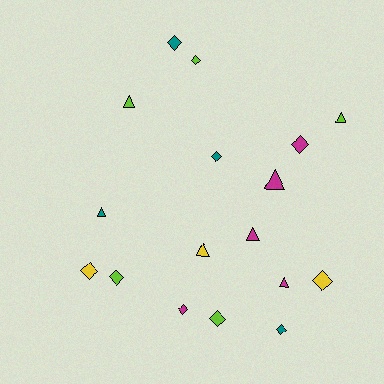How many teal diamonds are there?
There are 3 teal diamonds.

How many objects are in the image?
There are 17 objects.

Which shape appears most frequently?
Diamond, with 10 objects.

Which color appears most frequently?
Magenta, with 5 objects.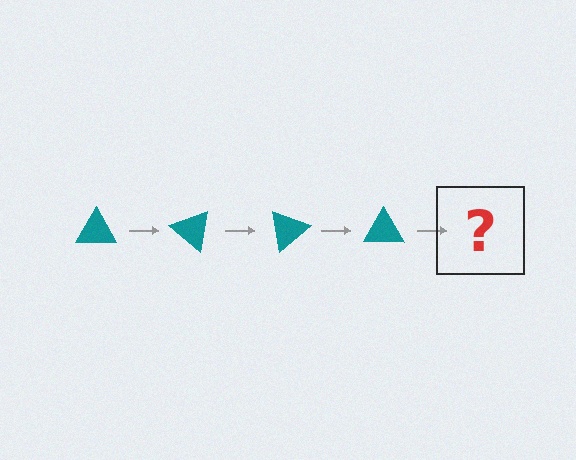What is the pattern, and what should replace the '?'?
The pattern is that the triangle rotates 40 degrees each step. The '?' should be a teal triangle rotated 160 degrees.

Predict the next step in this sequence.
The next step is a teal triangle rotated 160 degrees.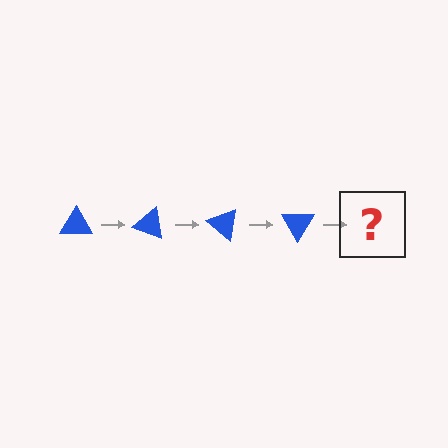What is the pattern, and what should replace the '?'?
The pattern is that the triangle rotates 20 degrees each step. The '?' should be a blue triangle rotated 80 degrees.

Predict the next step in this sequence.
The next step is a blue triangle rotated 80 degrees.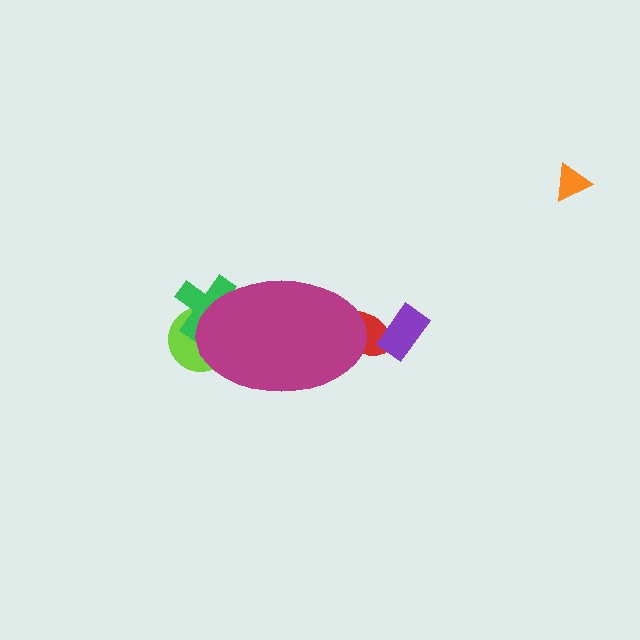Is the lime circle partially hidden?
Yes, the lime circle is partially hidden behind the magenta ellipse.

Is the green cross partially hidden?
Yes, the green cross is partially hidden behind the magenta ellipse.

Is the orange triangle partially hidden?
No, the orange triangle is fully visible.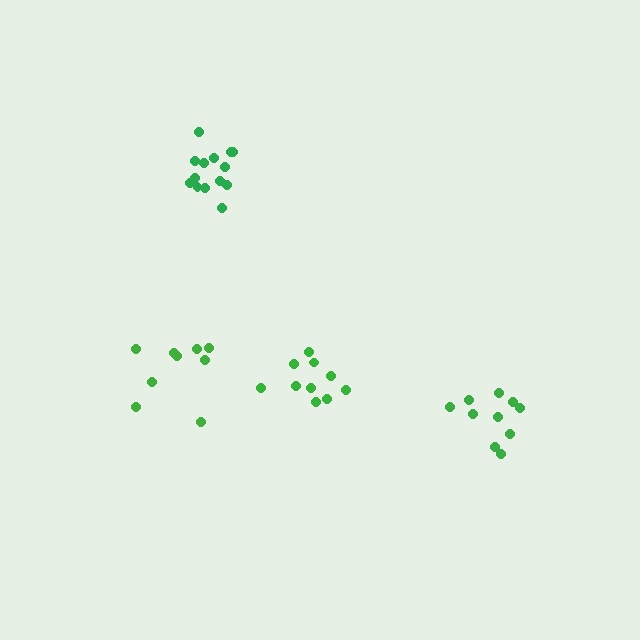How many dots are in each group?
Group 1: 14 dots, Group 2: 10 dots, Group 3: 10 dots, Group 4: 9 dots (43 total).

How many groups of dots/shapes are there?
There are 4 groups.